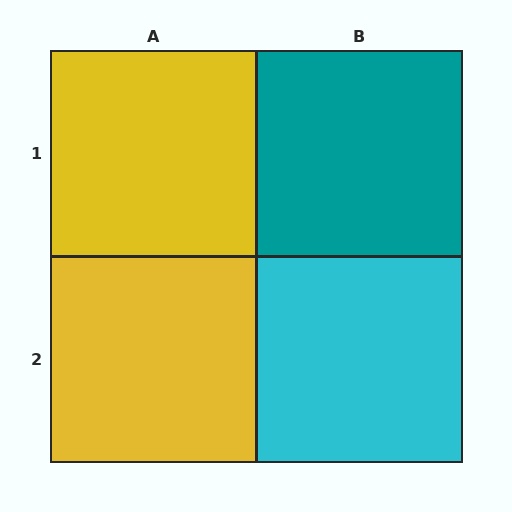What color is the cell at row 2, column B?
Cyan.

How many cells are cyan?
1 cell is cyan.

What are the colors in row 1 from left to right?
Yellow, teal.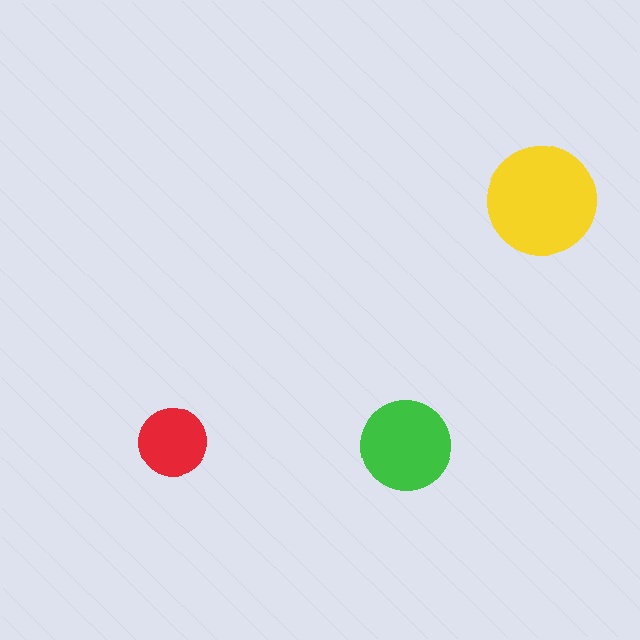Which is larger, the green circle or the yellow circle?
The yellow one.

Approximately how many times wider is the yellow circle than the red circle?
About 1.5 times wider.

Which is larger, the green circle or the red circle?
The green one.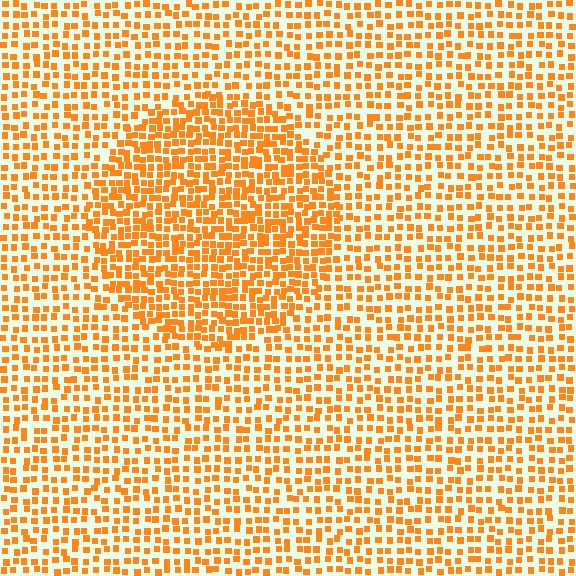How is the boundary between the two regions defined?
The boundary is defined by a change in element density (approximately 1.7x ratio). All elements are the same color, size, and shape.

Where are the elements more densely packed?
The elements are more densely packed inside the circle boundary.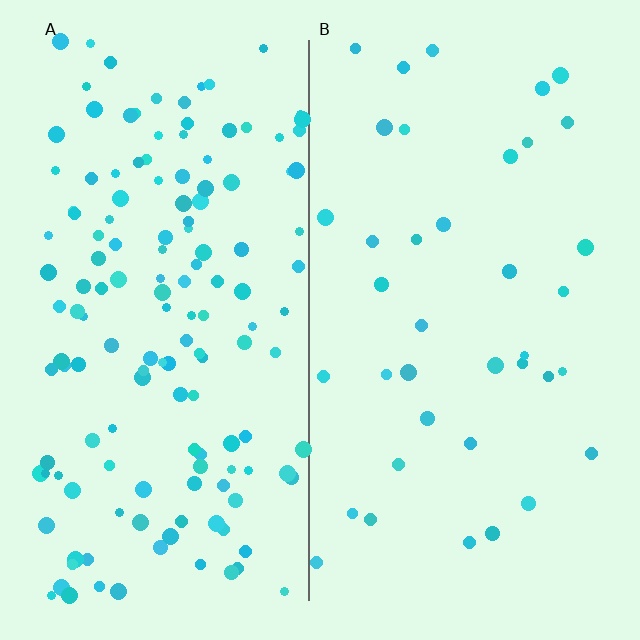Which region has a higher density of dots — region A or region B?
A (the left).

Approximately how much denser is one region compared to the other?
Approximately 3.8× — region A over region B.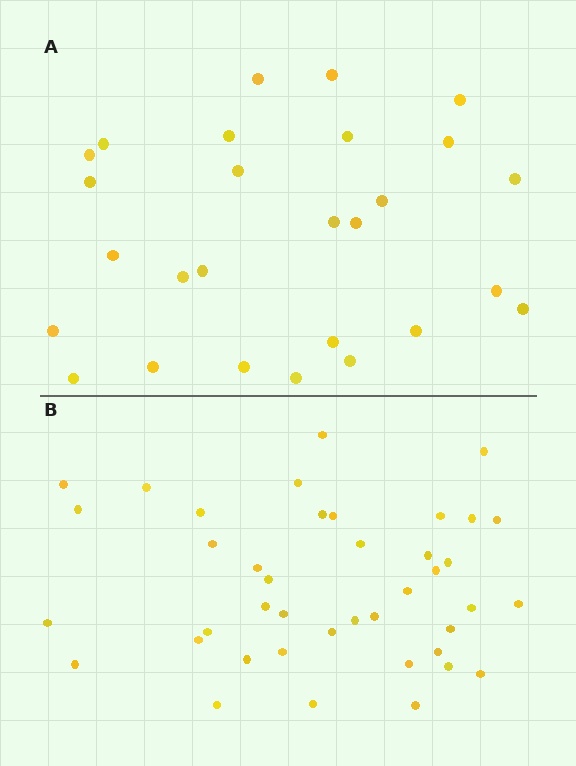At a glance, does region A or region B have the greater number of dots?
Region B (the bottom region) has more dots.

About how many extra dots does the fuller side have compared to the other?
Region B has approximately 15 more dots than region A.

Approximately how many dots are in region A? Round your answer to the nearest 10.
About 30 dots. (The exact count is 27, which rounds to 30.)